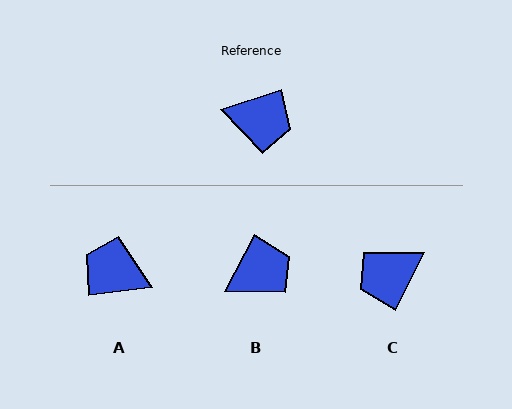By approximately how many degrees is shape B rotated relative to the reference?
Approximately 44 degrees counter-clockwise.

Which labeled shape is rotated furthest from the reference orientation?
A, about 169 degrees away.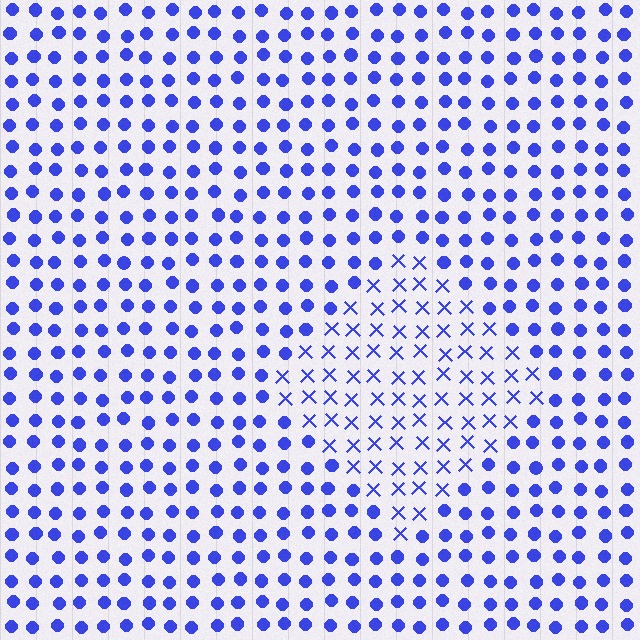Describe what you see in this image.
The image is filled with small blue elements arranged in a uniform grid. A diamond-shaped region contains X marks, while the surrounding area contains circles. The boundary is defined purely by the change in element shape.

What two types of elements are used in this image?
The image uses X marks inside the diamond region and circles outside it.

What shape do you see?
I see a diamond.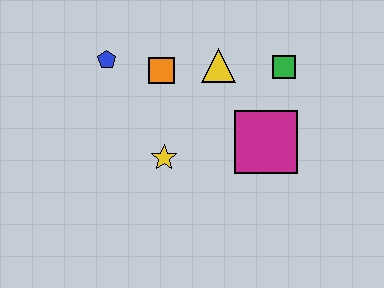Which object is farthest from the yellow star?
The green square is farthest from the yellow star.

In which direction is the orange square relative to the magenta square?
The orange square is to the left of the magenta square.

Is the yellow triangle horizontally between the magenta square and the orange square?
Yes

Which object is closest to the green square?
The yellow triangle is closest to the green square.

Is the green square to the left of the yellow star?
No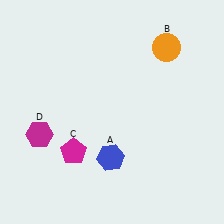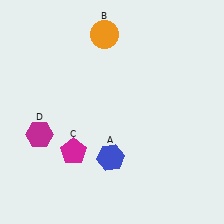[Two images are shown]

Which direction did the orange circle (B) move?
The orange circle (B) moved left.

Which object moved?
The orange circle (B) moved left.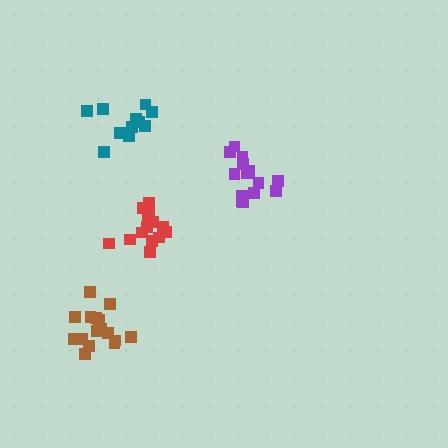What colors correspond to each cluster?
The clusters are colored: red, teal, purple, brown.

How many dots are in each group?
Group 1: 15 dots, Group 2: 11 dots, Group 3: 14 dots, Group 4: 16 dots (56 total).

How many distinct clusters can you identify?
There are 4 distinct clusters.